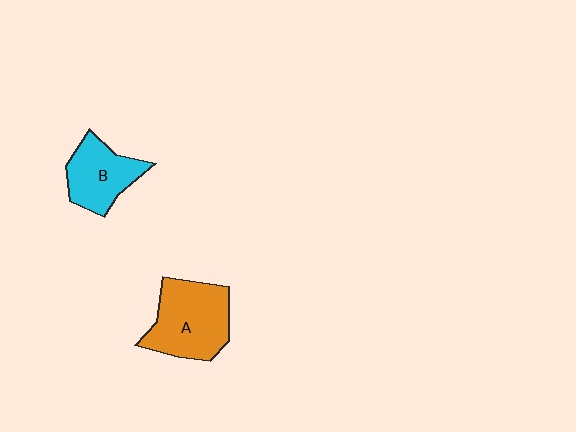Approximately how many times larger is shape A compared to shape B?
Approximately 1.4 times.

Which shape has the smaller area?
Shape B (cyan).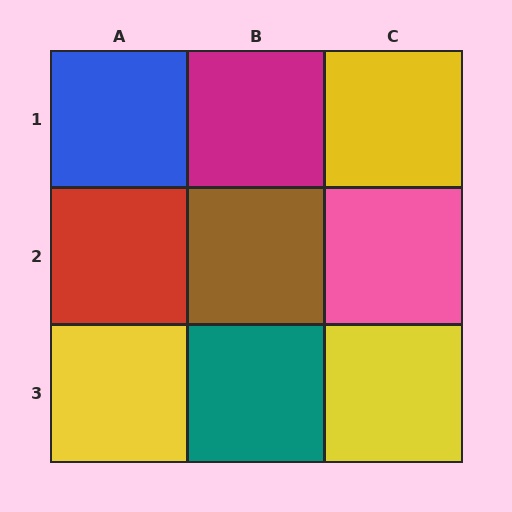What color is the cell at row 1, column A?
Blue.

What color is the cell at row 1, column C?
Yellow.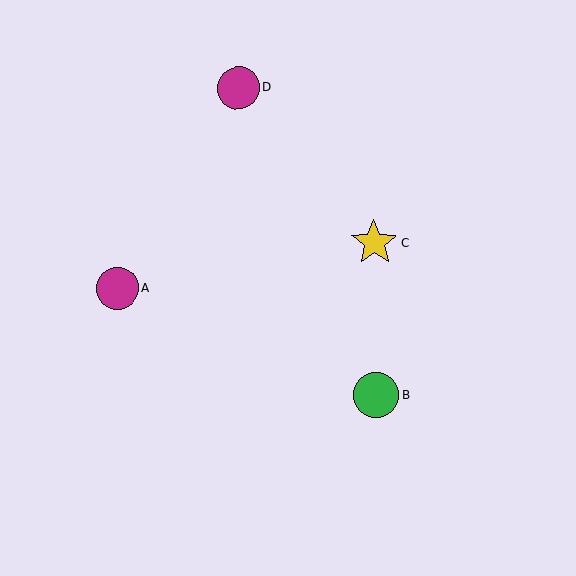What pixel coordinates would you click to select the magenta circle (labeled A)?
Click at (117, 289) to select the magenta circle A.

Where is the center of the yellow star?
The center of the yellow star is at (374, 243).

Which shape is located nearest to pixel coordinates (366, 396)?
The green circle (labeled B) at (376, 395) is nearest to that location.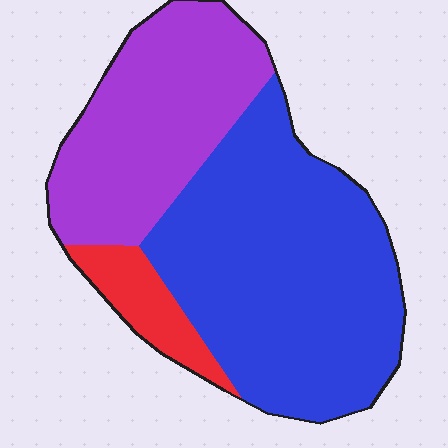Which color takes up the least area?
Red, at roughly 10%.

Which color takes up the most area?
Blue, at roughly 55%.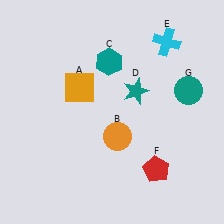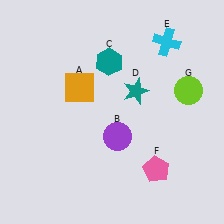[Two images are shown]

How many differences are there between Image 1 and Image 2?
There are 3 differences between the two images.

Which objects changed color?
B changed from orange to purple. F changed from red to pink. G changed from teal to lime.